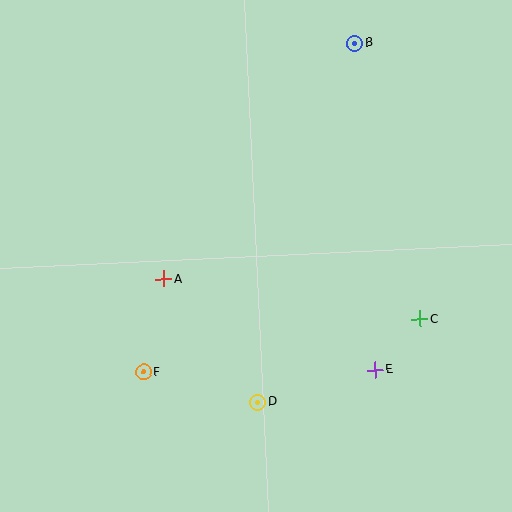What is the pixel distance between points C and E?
The distance between C and E is 68 pixels.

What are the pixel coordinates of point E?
Point E is at (375, 370).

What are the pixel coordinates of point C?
Point C is at (420, 319).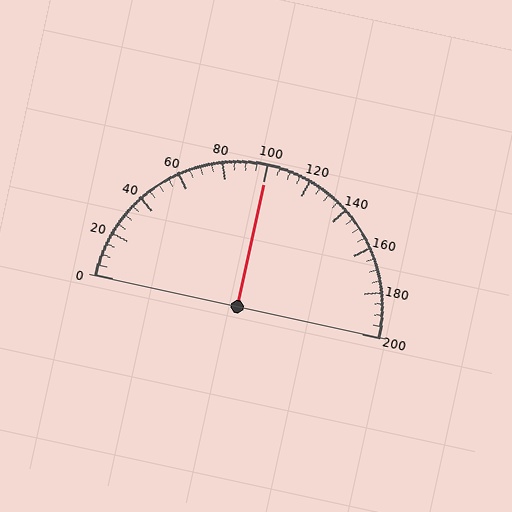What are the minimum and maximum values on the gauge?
The gauge ranges from 0 to 200.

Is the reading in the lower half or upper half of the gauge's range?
The reading is in the upper half of the range (0 to 200).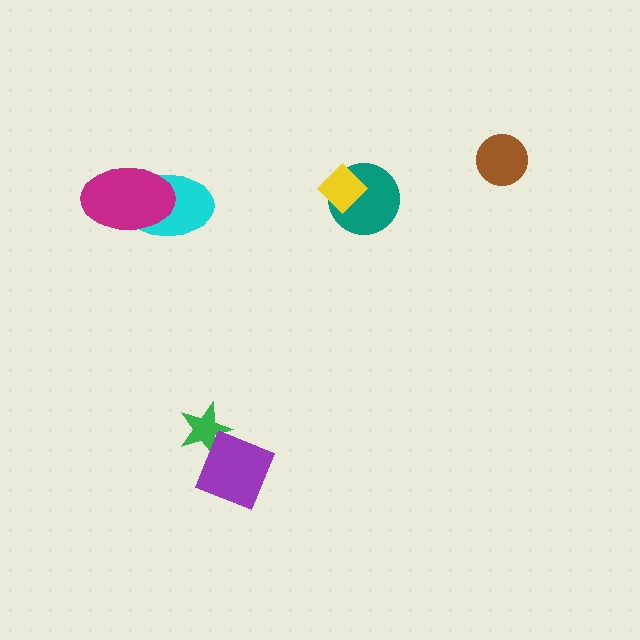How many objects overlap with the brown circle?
0 objects overlap with the brown circle.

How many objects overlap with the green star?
1 object overlaps with the green star.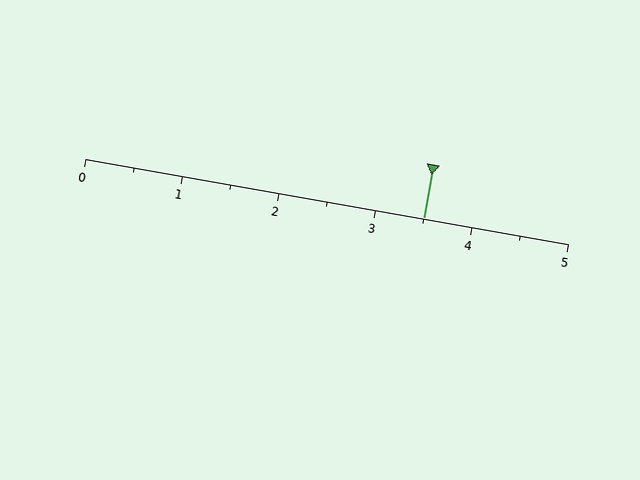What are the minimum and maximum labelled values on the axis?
The axis runs from 0 to 5.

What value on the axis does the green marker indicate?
The marker indicates approximately 3.5.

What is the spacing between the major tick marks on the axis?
The major ticks are spaced 1 apart.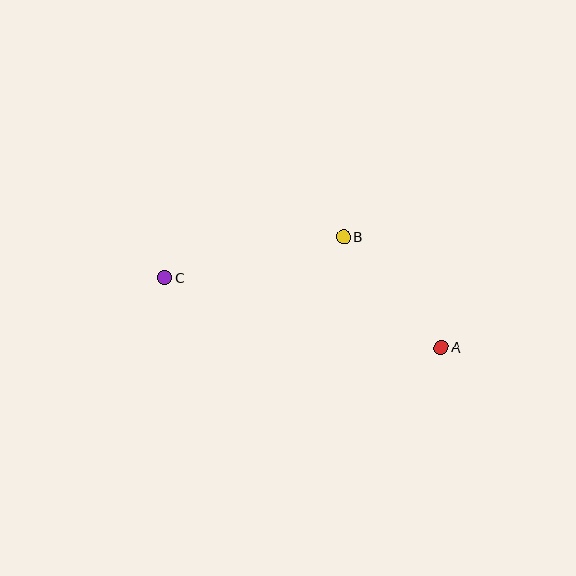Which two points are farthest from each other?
Points A and C are farthest from each other.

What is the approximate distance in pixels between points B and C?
The distance between B and C is approximately 183 pixels.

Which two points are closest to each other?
Points A and B are closest to each other.